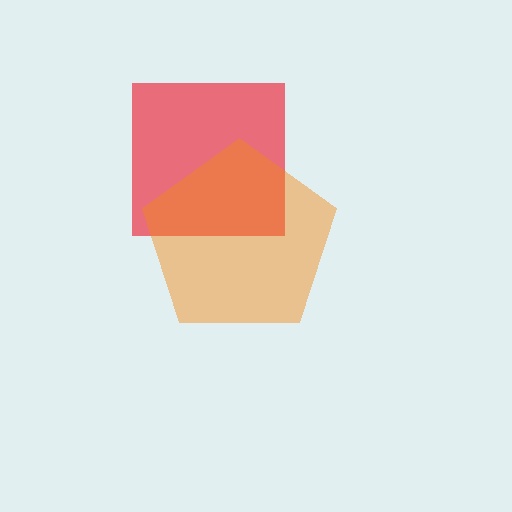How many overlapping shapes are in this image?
There are 2 overlapping shapes in the image.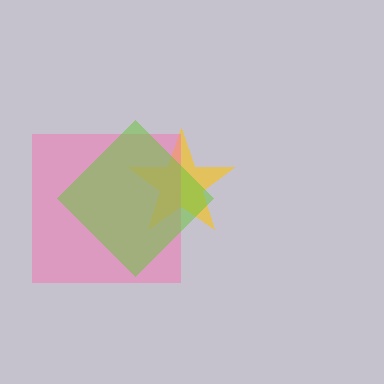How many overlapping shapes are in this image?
There are 3 overlapping shapes in the image.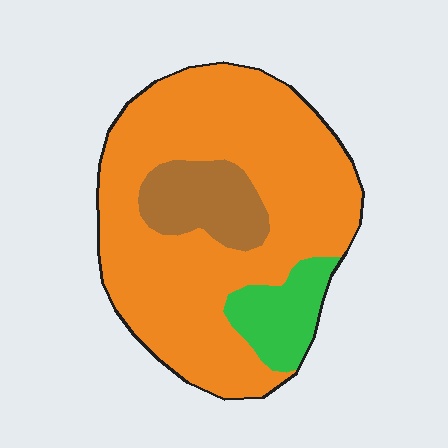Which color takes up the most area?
Orange, at roughly 75%.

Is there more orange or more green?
Orange.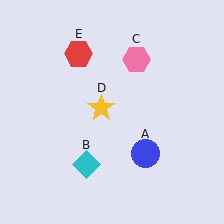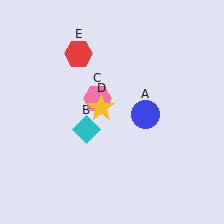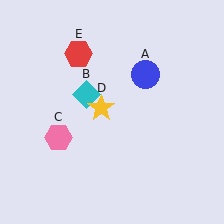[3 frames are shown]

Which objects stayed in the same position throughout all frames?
Yellow star (object D) and red hexagon (object E) remained stationary.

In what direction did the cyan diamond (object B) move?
The cyan diamond (object B) moved up.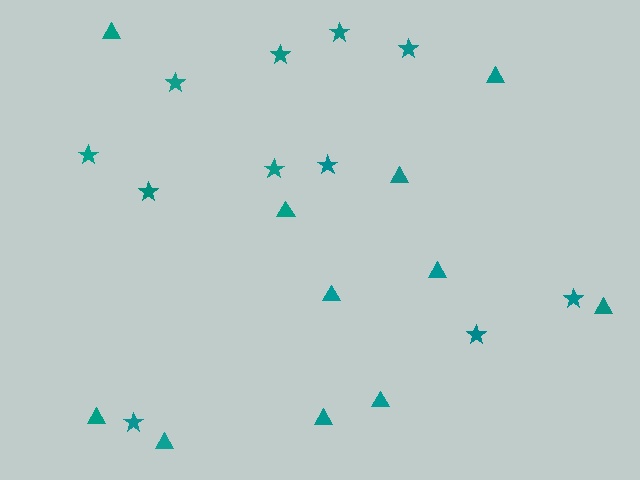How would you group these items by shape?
There are 2 groups: one group of stars (11) and one group of triangles (11).